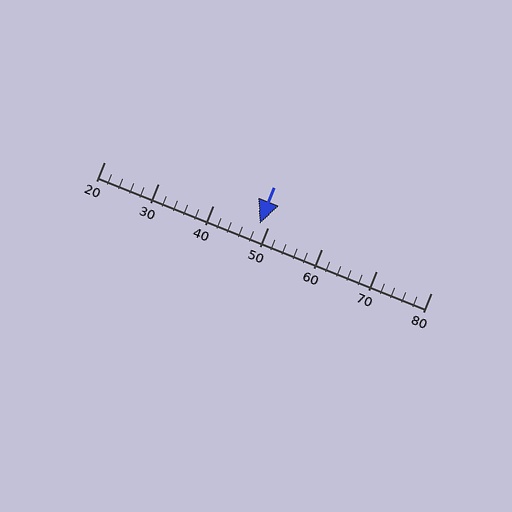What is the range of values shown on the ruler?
The ruler shows values from 20 to 80.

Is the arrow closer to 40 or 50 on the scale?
The arrow is closer to 50.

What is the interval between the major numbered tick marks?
The major tick marks are spaced 10 units apart.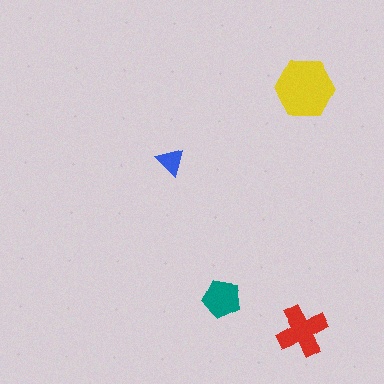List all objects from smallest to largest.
The blue triangle, the teal pentagon, the red cross, the yellow hexagon.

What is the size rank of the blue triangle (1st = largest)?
4th.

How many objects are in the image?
There are 4 objects in the image.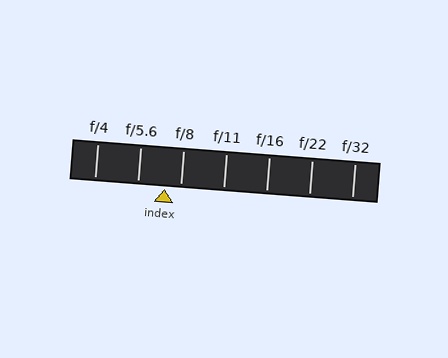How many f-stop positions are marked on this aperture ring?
There are 7 f-stop positions marked.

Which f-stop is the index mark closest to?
The index mark is closest to f/8.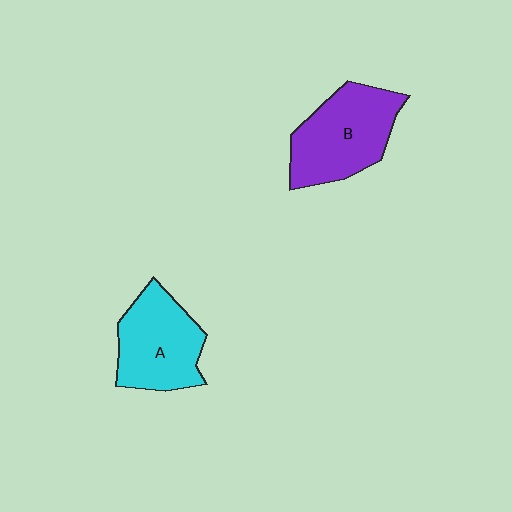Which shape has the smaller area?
Shape A (cyan).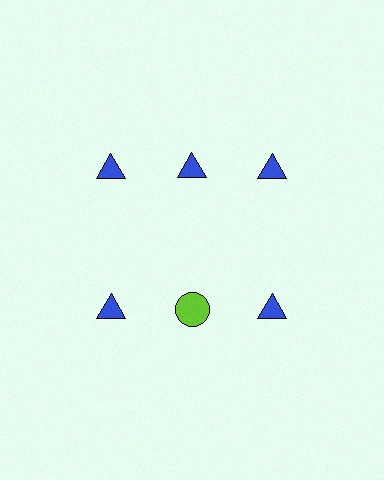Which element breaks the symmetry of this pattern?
The lime circle in the second row, second from left column breaks the symmetry. All other shapes are blue triangles.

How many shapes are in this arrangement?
There are 6 shapes arranged in a grid pattern.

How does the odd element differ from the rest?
It differs in both color (lime instead of blue) and shape (circle instead of triangle).